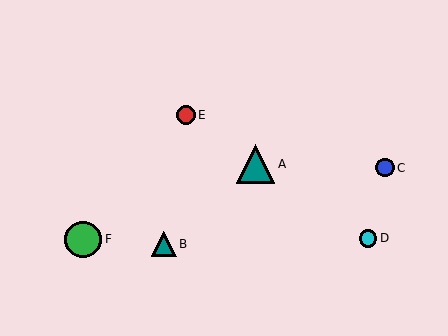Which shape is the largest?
The teal triangle (labeled A) is the largest.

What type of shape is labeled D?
Shape D is a cyan circle.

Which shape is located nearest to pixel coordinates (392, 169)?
The blue circle (labeled C) at (385, 168) is nearest to that location.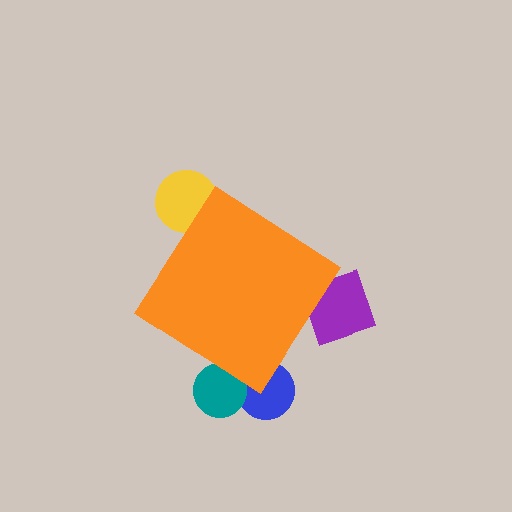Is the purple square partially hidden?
Yes, the purple square is partially hidden behind the orange diamond.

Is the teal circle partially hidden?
Yes, the teal circle is partially hidden behind the orange diamond.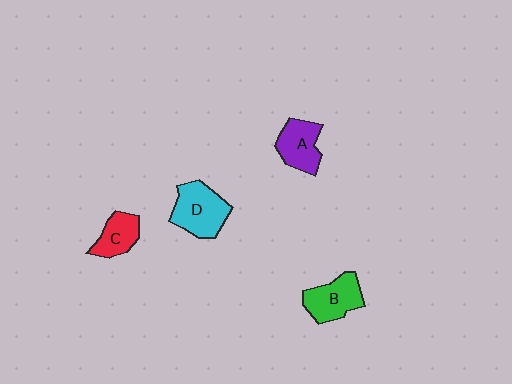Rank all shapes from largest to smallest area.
From largest to smallest: D (cyan), B (green), A (purple), C (red).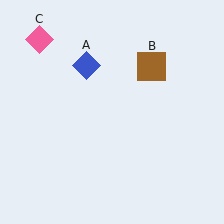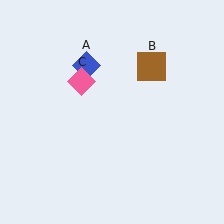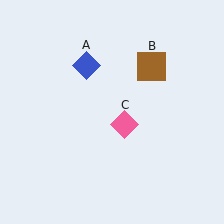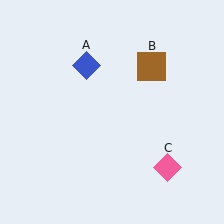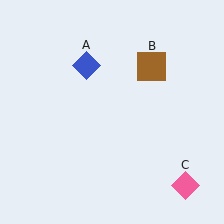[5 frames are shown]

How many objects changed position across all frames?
1 object changed position: pink diamond (object C).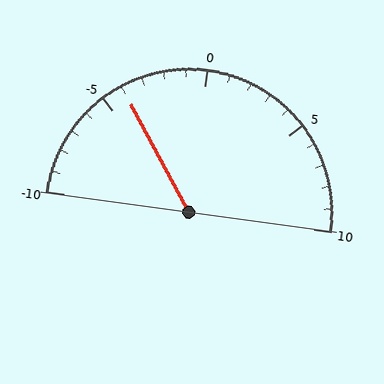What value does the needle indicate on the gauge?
The needle indicates approximately -4.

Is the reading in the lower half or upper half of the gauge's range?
The reading is in the lower half of the range (-10 to 10).